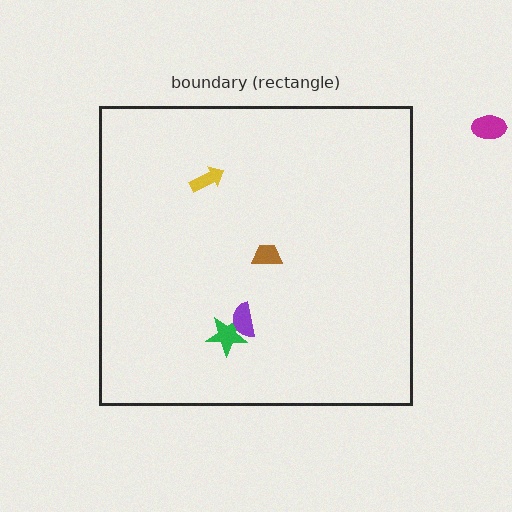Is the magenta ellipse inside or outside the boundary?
Outside.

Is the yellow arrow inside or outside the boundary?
Inside.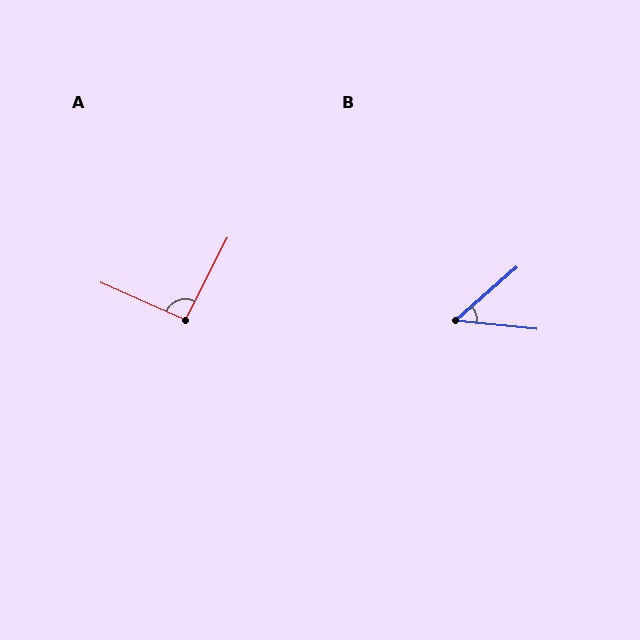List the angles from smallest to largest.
B (47°), A (93°).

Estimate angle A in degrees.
Approximately 93 degrees.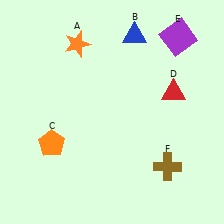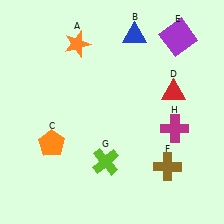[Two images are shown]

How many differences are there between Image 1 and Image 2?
There are 2 differences between the two images.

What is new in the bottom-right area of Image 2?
A magenta cross (H) was added in the bottom-right area of Image 2.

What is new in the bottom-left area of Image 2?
A lime cross (G) was added in the bottom-left area of Image 2.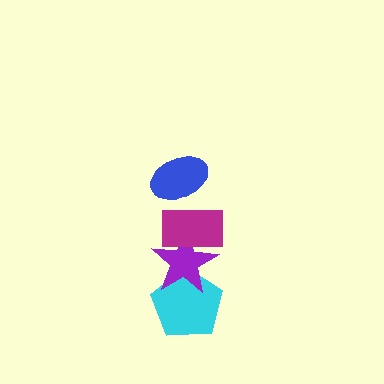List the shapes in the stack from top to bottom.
From top to bottom: the blue ellipse, the magenta rectangle, the purple star, the cyan pentagon.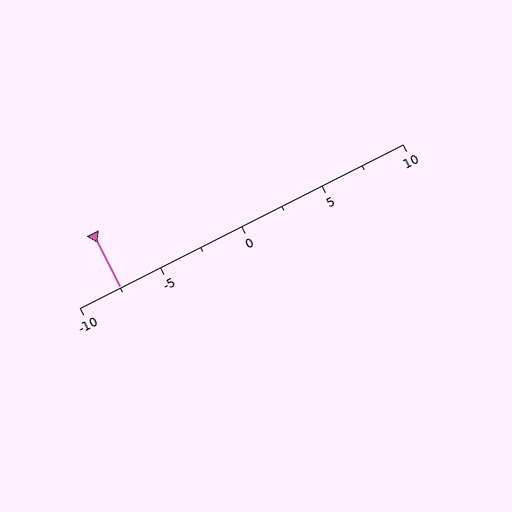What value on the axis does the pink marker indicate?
The marker indicates approximately -7.5.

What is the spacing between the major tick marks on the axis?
The major ticks are spaced 5 apart.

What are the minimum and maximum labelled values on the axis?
The axis runs from -10 to 10.